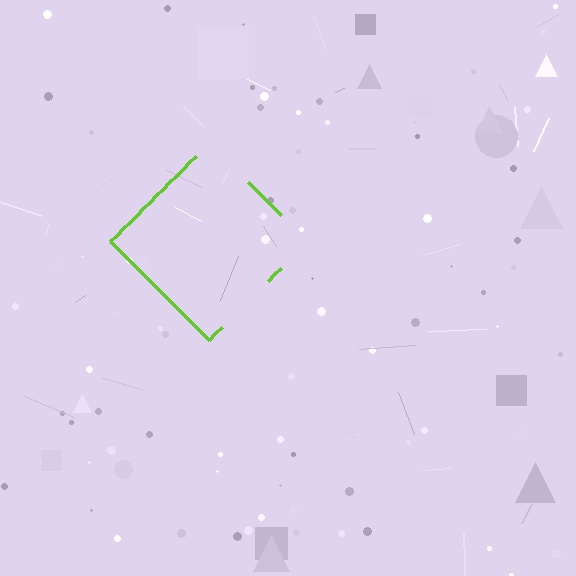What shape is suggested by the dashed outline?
The dashed outline suggests a diamond.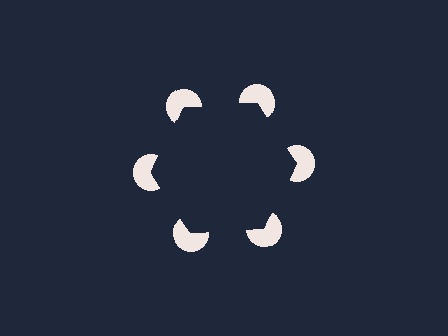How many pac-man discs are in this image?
There are 6 — one at each vertex of the illusory hexagon.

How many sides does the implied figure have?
6 sides.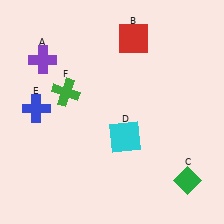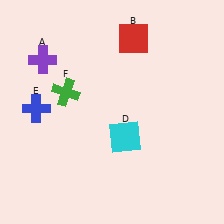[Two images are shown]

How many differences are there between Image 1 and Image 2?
There is 1 difference between the two images.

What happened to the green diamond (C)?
The green diamond (C) was removed in Image 2. It was in the bottom-right area of Image 1.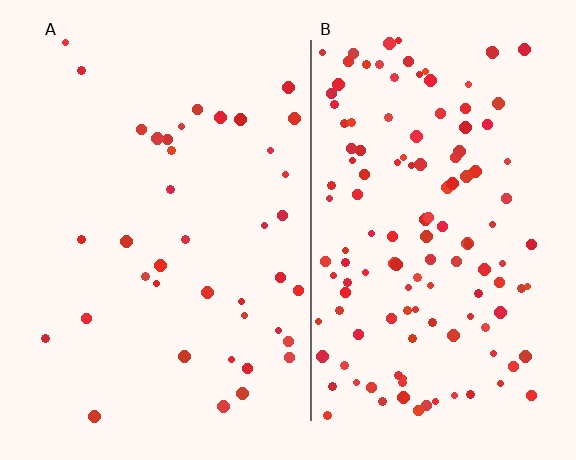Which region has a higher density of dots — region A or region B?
B (the right).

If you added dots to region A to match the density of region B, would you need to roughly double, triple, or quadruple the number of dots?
Approximately triple.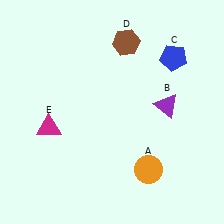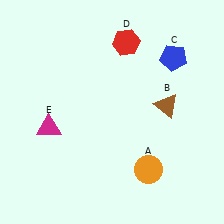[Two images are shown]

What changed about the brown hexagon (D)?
In Image 1, D is brown. In Image 2, it changed to red.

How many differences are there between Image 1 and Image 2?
There are 2 differences between the two images.